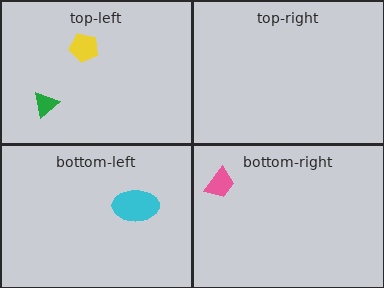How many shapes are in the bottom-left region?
1.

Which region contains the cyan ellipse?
The bottom-left region.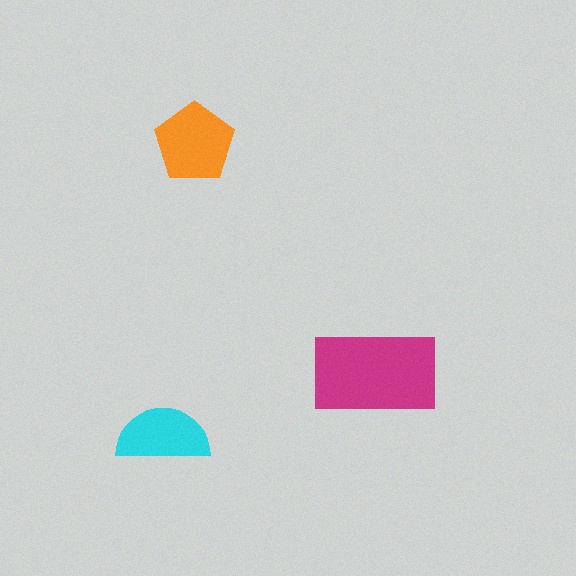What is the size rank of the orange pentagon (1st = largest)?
2nd.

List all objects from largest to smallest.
The magenta rectangle, the orange pentagon, the cyan semicircle.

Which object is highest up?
The orange pentagon is topmost.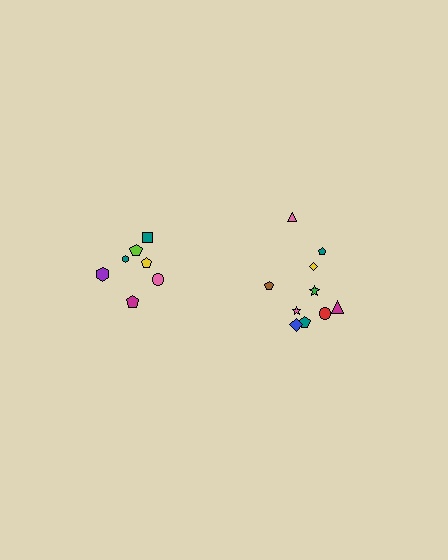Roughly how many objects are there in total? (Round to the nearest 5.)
Roughly 15 objects in total.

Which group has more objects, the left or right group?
The right group.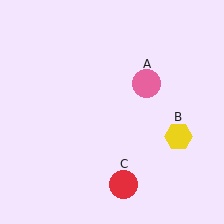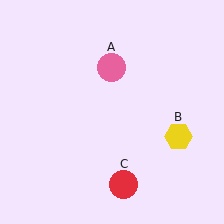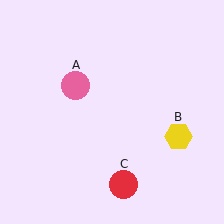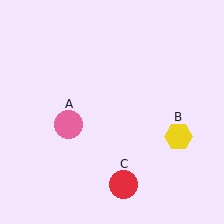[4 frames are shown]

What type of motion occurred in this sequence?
The pink circle (object A) rotated counterclockwise around the center of the scene.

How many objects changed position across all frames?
1 object changed position: pink circle (object A).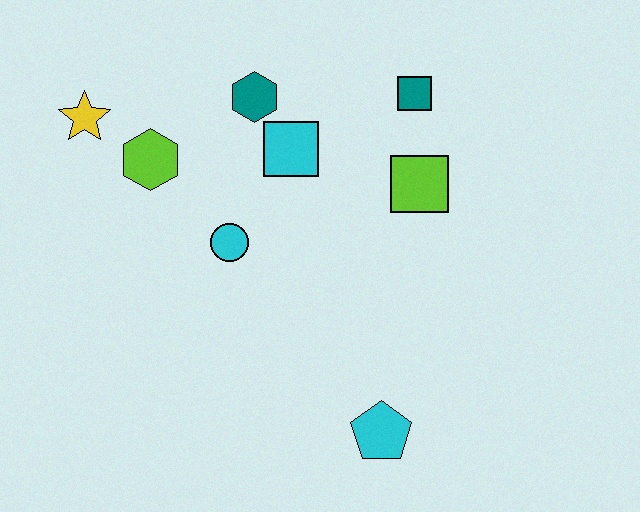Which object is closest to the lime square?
The teal square is closest to the lime square.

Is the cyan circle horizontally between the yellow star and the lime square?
Yes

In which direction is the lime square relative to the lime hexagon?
The lime square is to the right of the lime hexagon.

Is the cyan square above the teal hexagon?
No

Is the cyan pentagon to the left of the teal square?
Yes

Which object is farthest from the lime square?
The yellow star is farthest from the lime square.